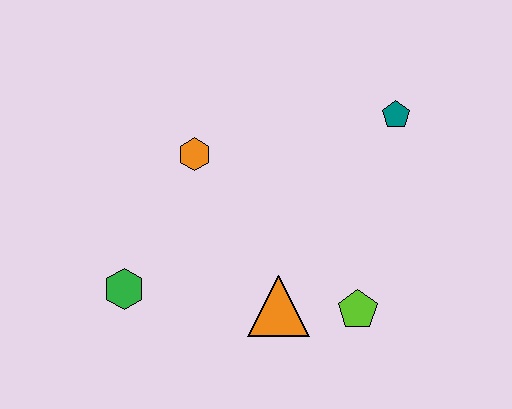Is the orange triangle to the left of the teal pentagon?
Yes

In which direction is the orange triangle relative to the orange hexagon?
The orange triangle is below the orange hexagon.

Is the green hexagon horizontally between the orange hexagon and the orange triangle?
No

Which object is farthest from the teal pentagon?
The green hexagon is farthest from the teal pentagon.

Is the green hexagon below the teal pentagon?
Yes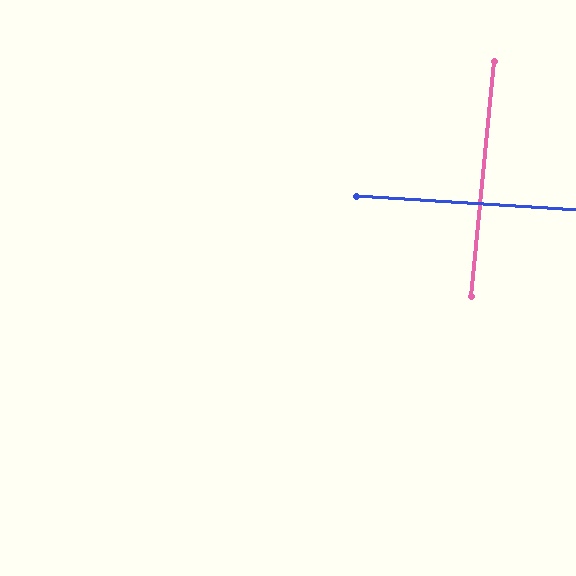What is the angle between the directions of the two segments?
Approximately 88 degrees.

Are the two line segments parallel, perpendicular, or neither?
Perpendicular — they meet at approximately 88°.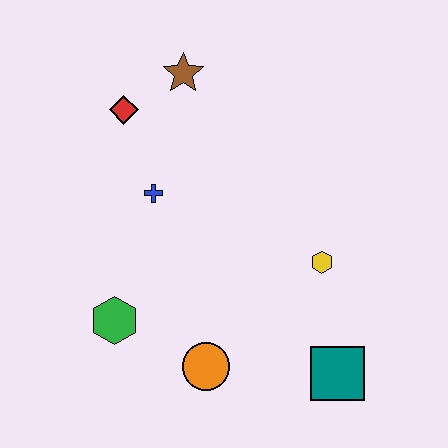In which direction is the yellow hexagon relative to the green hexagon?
The yellow hexagon is to the right of the green hexagon.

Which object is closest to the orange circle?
The green hexagon is closest to the orange circle.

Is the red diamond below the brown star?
Yes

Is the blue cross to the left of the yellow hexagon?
Yes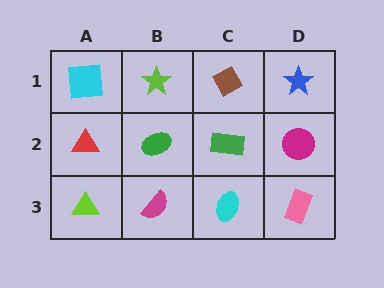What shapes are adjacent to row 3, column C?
A green rectangle (row 2, column C), a magenta semicircle (row 3, column B), a pink rectangle (row 3, column D).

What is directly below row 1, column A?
A red triangle.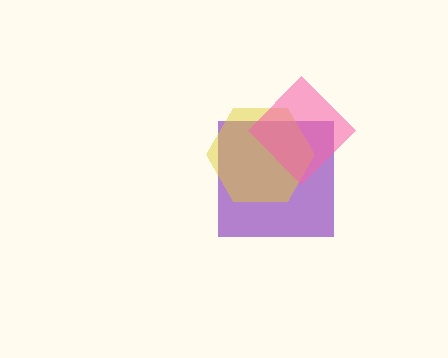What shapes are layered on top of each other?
The layered shapes are: a purple square, a yellow hexagon, a pink diamond.